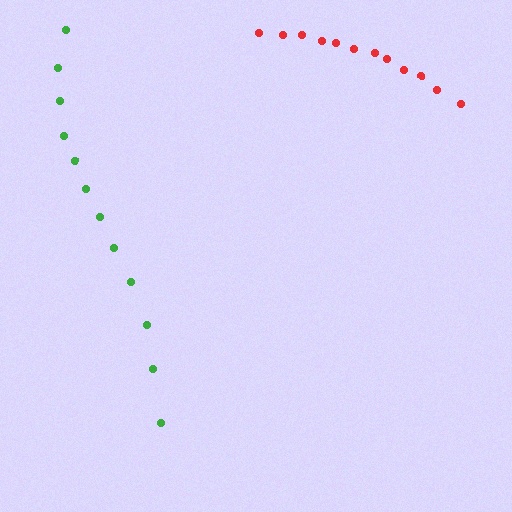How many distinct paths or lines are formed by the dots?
There are 2 distinct paths.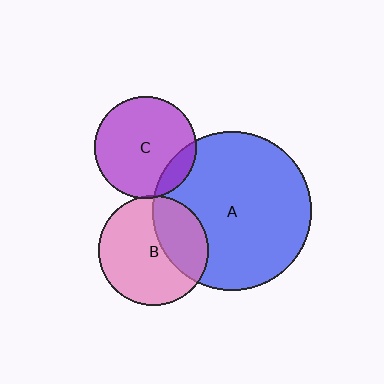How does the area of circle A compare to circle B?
Approximately 2.1 times.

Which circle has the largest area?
Circle A (blue).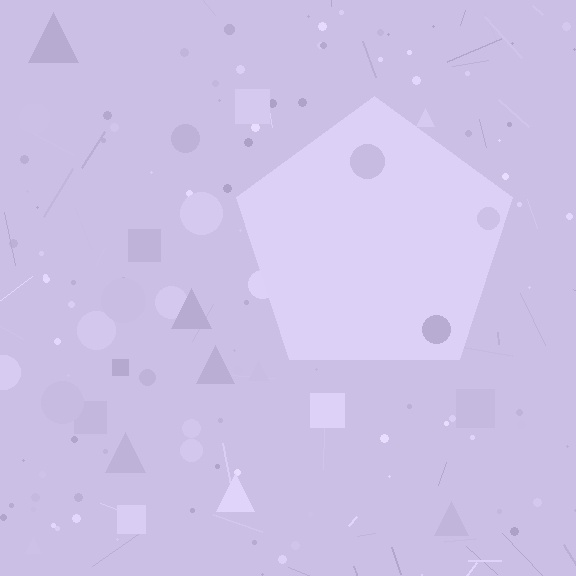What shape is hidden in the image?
A pentagon is hidden in the image.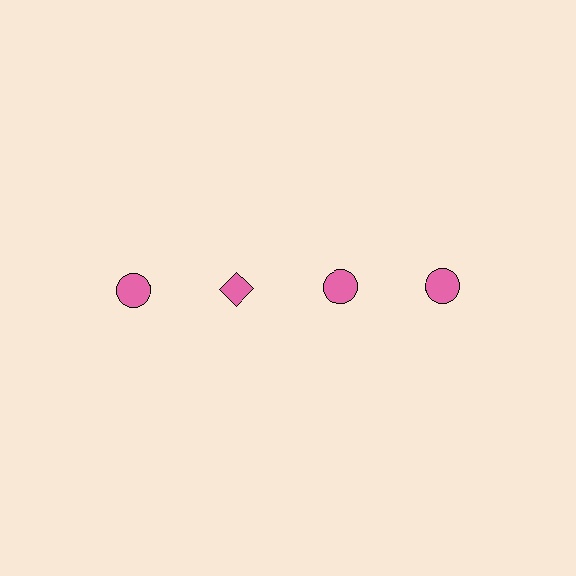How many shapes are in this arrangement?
There are 4 shapes arranged in a grid pattern.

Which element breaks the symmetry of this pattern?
The pink diamond in the top row, second from left column breaks the symmetry. All other shapes are pink circles.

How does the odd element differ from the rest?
It has a different shape: diamond instead of circle.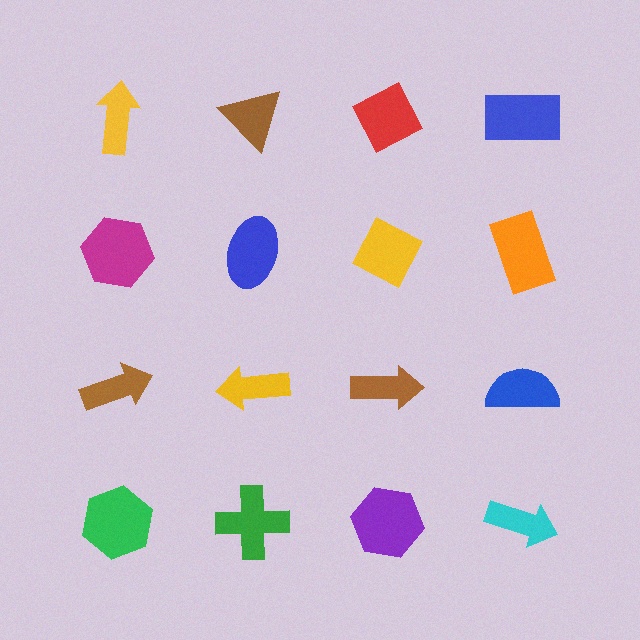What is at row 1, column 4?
A blue rectangle.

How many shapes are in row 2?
4 shapes.